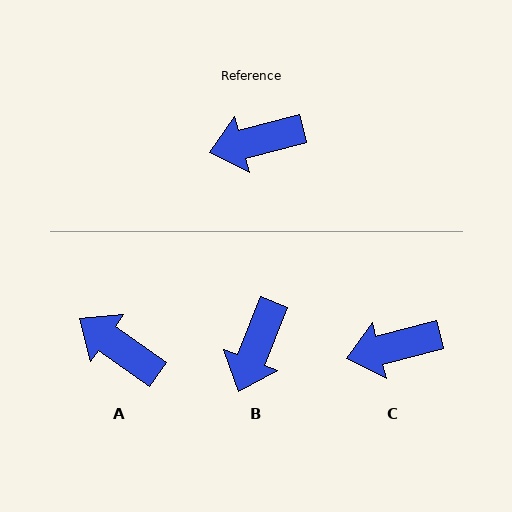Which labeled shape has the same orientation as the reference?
C.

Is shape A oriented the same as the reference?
No, it is off by about 49 degrees.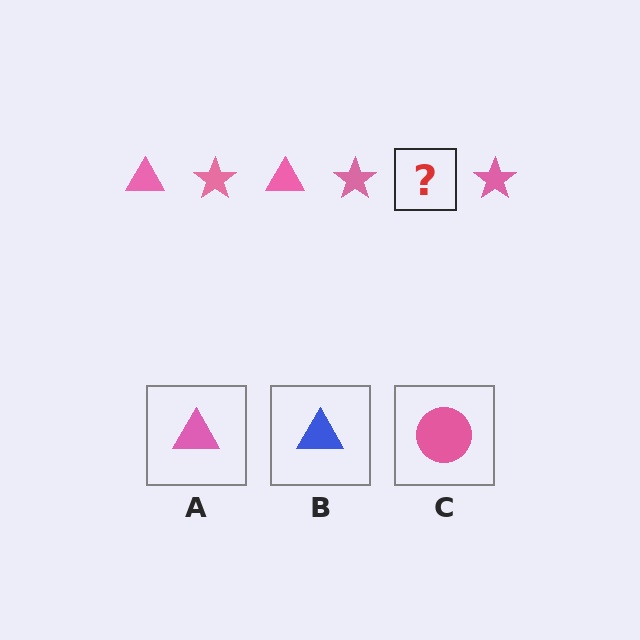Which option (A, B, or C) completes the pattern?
A.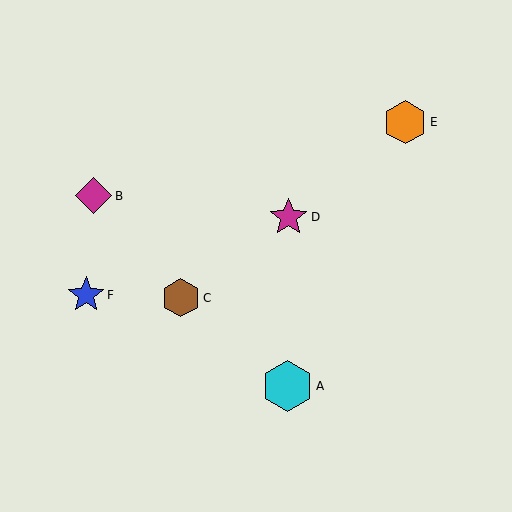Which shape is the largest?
The cyan hexagon (labeled A) is the largest.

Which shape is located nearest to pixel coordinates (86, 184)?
The magenta diamond (labeled B) at (94, 196) is nearest to that location.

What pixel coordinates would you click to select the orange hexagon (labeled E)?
Click at (405, 122) to select the orange hexagon E.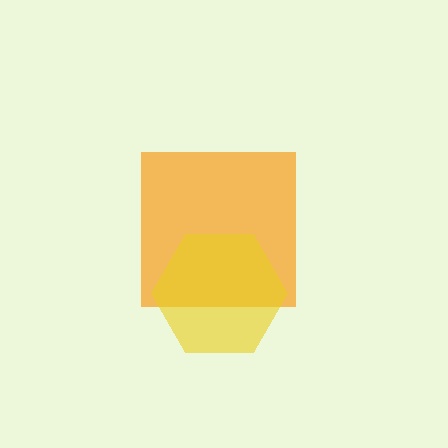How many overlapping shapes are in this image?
There are 2 overlapping shapes in the image.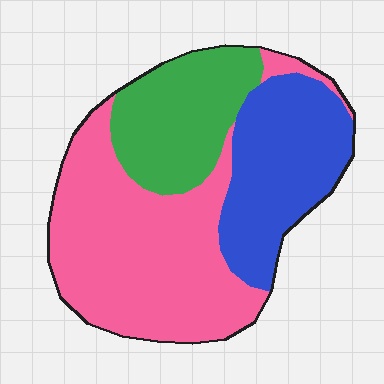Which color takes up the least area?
Green, at roughly 25%.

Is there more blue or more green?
Blue.